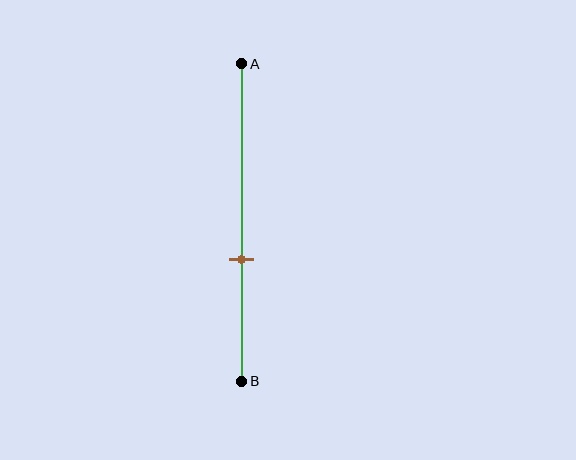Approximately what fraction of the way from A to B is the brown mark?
The brown mark is approximately 60% of the way from A to B.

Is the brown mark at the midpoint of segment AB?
No, the mark is at about 60% from A, not at the 50% midpoint.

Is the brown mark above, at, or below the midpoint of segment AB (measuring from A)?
The brown mark is below the midpoint of segment AB.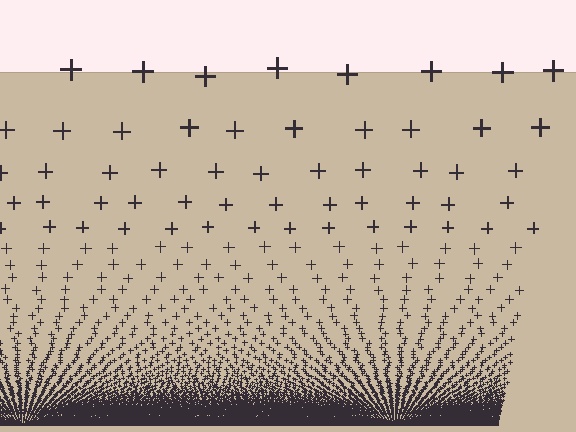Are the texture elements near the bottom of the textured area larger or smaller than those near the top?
Smaller. The gradient is inverted — elements near the bottom are smaller and denser.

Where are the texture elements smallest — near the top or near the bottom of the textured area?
Near the bottom.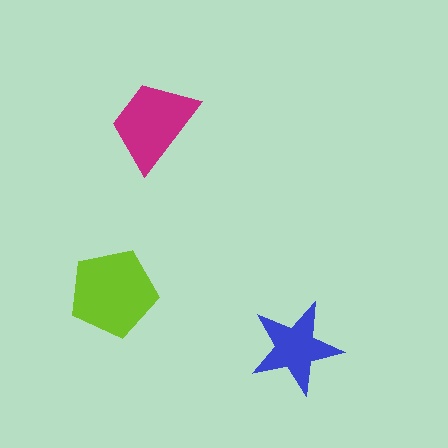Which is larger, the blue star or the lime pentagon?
The lime pentagon.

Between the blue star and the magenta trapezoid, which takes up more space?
The magenta trapezoid.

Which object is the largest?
The lime pentagon.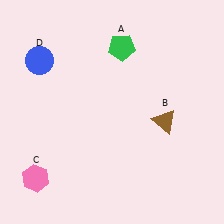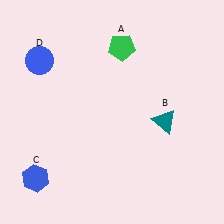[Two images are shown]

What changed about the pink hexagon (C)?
In Image 1, C is pink. In Image 2, it changed to blue.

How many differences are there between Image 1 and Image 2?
There are 2 differences between the two images.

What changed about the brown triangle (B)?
In Image 1, B is brown. In Image 2, it changed to teal.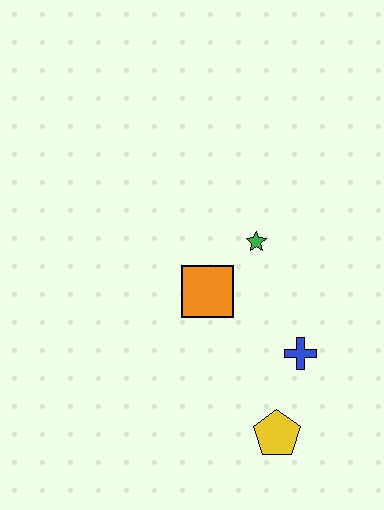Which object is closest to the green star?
The orange square is closest to the green star.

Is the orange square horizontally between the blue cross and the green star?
No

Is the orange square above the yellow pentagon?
Yes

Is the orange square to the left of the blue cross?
Yes